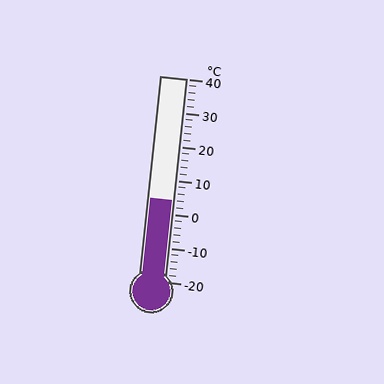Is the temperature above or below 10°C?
The temperature is below 10°C.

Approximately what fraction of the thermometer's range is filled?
The thermometer is filled to approximately 40% of its range.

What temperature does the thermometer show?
The thermometer shows approximately 4°C.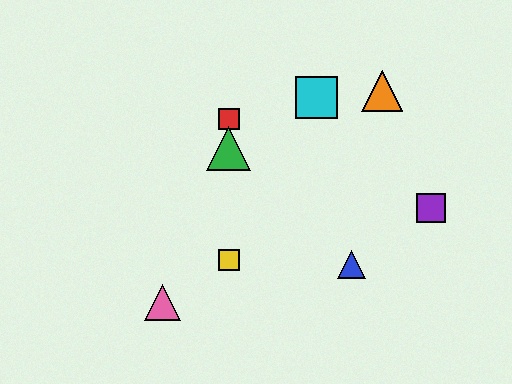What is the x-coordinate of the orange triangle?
The orange triangle is at x≈382.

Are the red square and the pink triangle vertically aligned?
No, the red square is at x≈229 and the pink triangle is at x≈162.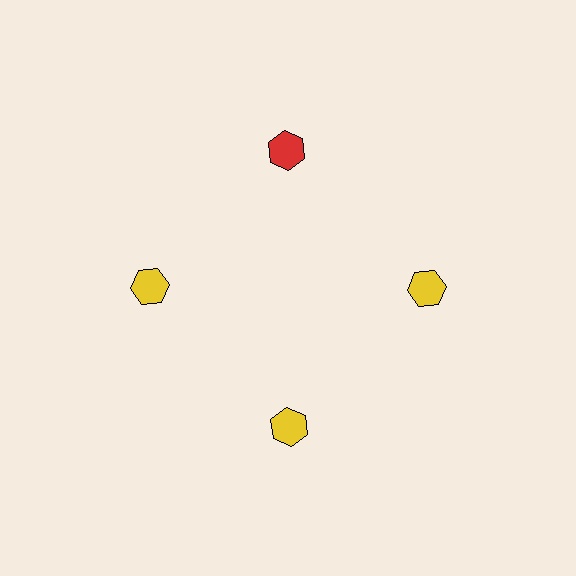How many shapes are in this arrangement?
There are 4 shapes arranged in a ring pattern.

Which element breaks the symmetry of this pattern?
The red hexagon at roughly the 12 o'clock position breaks the symmetry. All other shapes are yellow hexagons.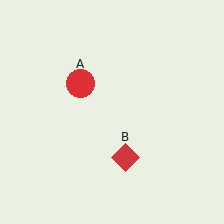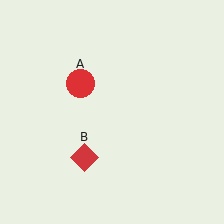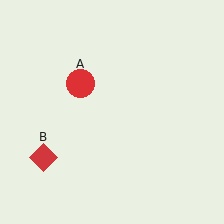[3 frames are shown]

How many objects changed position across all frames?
1 object changed position: red diamond (object B).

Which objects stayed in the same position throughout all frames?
Red circle (object A) remained stationary.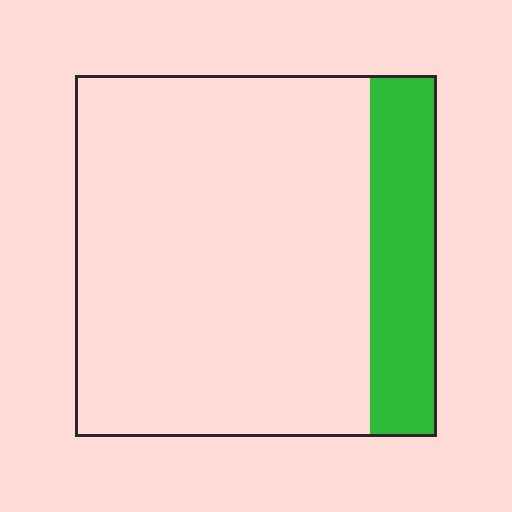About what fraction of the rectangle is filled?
About one fifth (1/5).